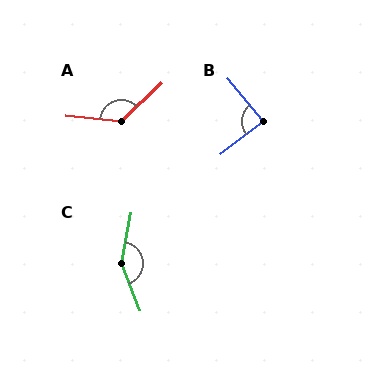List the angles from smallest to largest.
B (87°), A (131°), C (149°).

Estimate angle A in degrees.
Approximately 131 degrees.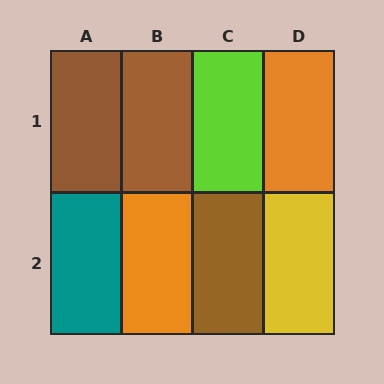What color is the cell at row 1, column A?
Brown.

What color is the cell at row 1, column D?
Orange.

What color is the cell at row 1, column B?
Brown.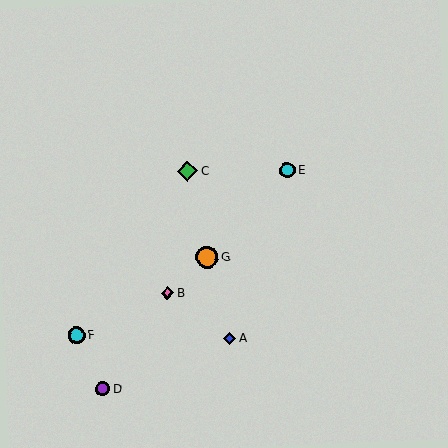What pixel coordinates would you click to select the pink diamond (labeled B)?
Click at (167, 293) to select the pink diamond B.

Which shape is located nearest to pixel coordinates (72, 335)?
The cyan circle (labeled F) at (76, 335) is nearest to that location.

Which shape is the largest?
The orange circle (labeled G) is the largest.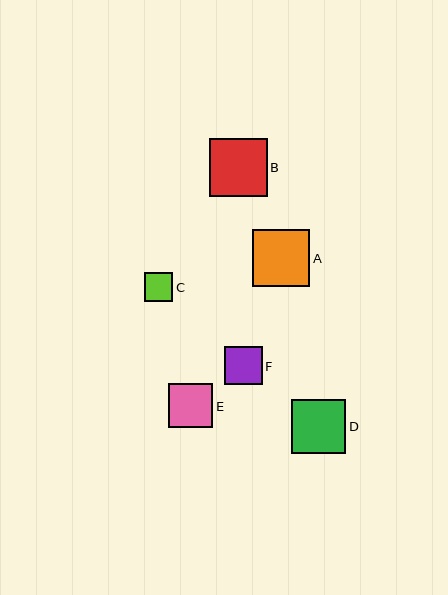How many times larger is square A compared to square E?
Square A is approximately 1.3 times the size of square E.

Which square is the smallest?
Square C is the smallest with a size of approximately 29 pixels.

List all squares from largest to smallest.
From largest to smallest: B, A, D, E, F, C.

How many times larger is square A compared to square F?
Square A is approximately 1.5 times the size of square F.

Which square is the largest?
Square B is the largest with a size of approximately 58 pixels.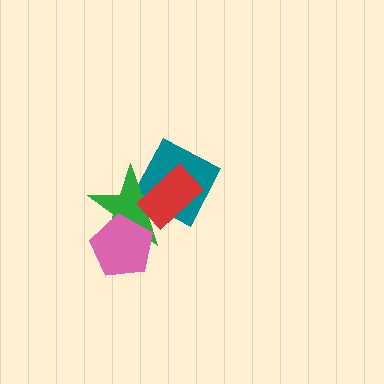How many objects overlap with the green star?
3 objects overlap with the green star.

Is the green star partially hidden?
Yes, it is partially covered by another shape.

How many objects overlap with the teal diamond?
2 objects overlap with the teal diamond.